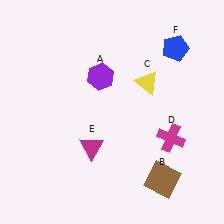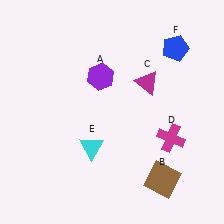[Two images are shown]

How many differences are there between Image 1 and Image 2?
There are 2 differences between the two images.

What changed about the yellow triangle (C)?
In Image 1, C is yellow. In Image 2, it changed to magenta.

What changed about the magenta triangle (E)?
In Image 1, E is magenta. In Image 2, it changed to cyan.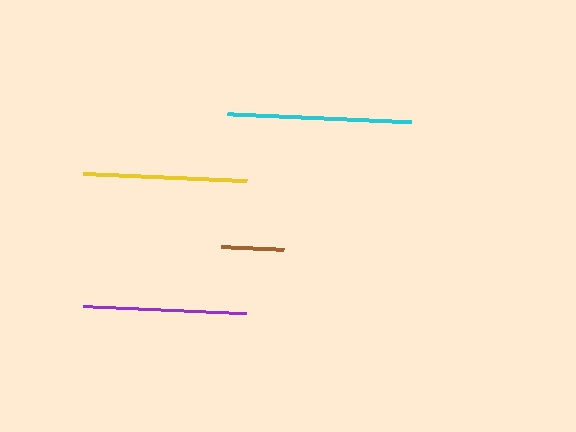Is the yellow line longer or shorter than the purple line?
The yellow line is longer than the purple line.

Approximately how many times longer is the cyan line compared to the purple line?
The cyan line is approximately 1.1 times the length of the purple line.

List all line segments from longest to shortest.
From longest to shortest: cyan, yellow, purple, brown.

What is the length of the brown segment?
The brown segment is approximately 62 pixels long.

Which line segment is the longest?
The cyan line is the longest at approximately 184 pixels.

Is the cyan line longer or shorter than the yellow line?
The cyan line is longer than the yellow line.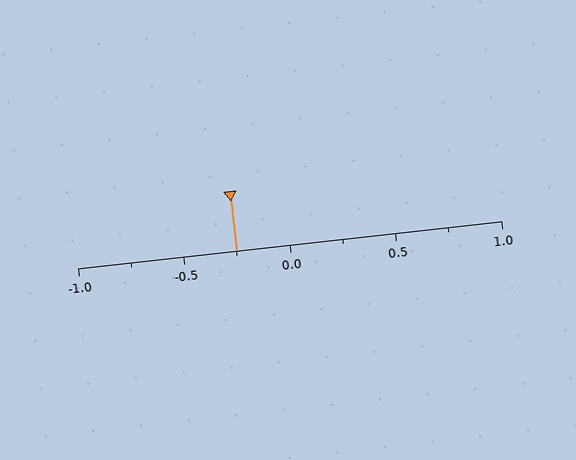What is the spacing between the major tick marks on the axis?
The major ticks are spaced 0.5 apart.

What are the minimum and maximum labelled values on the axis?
The axis runs from -1.0 to 1.0.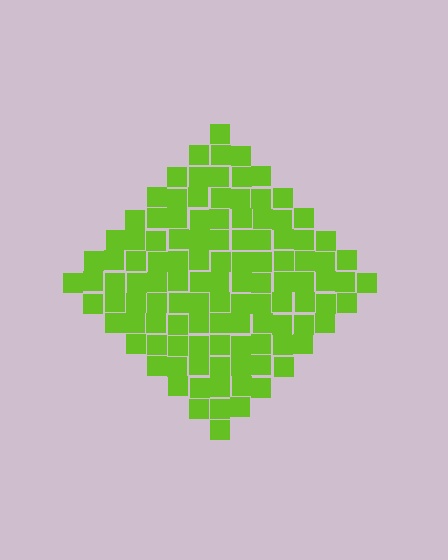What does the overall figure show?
The overall figure shows a diamond.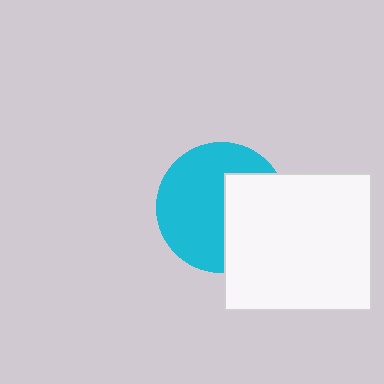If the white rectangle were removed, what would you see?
You would see the complete cyan circle.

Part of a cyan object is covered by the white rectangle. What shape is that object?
It is a circle.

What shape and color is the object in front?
The object in front is a white rectangle.